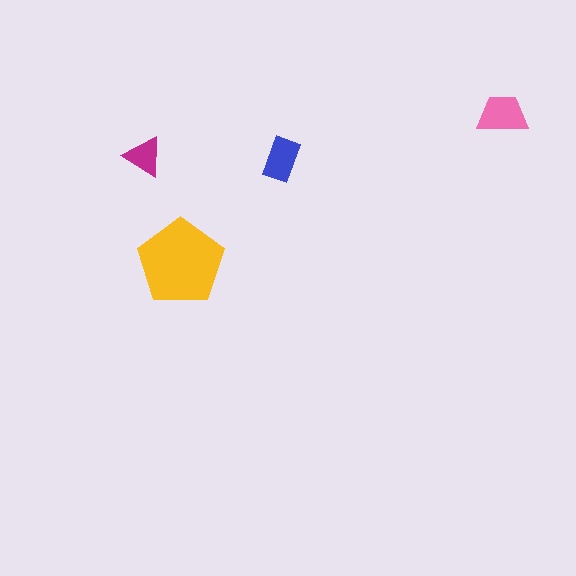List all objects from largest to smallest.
The yellow pentagon, the pink trapezoid, the blue rectangle, the magenta triangle.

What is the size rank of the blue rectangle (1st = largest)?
3rd.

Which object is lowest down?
The yellow pentagon is bottommost.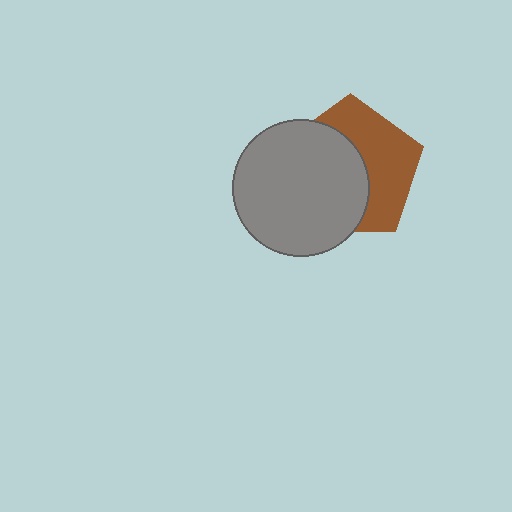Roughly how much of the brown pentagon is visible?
About half of it is visible (roughly 46%).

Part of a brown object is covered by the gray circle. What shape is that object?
It is a pentagon.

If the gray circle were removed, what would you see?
You would see the complete brown pentagon.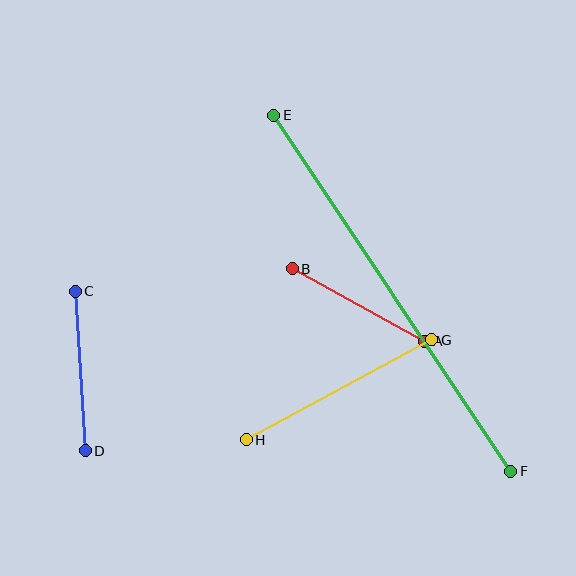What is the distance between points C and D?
The distance is approximately 160 pixels.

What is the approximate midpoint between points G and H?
The midpoint is at approximately (339, 390) pixels.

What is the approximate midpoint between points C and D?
The midpoint is at approximately (80, 371) pixels.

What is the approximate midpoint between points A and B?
The midpoint is at approximately (358, 305) pixels.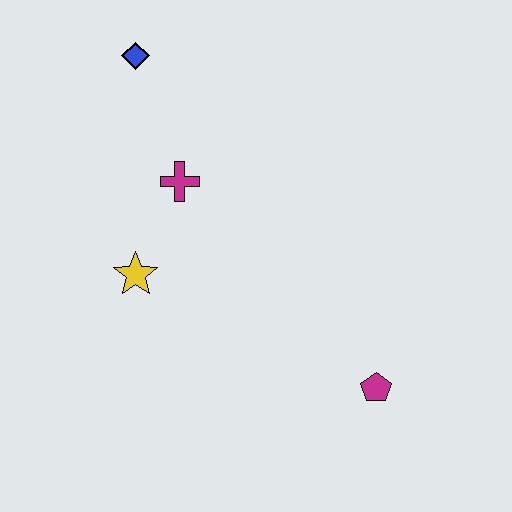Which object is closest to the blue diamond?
The magenta cross is closest to the blue diamond.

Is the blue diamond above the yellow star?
Yes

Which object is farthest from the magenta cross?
The magenta pentagon is farthest from the magenta cross.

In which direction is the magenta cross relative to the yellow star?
The magenta cross is above the yellow star.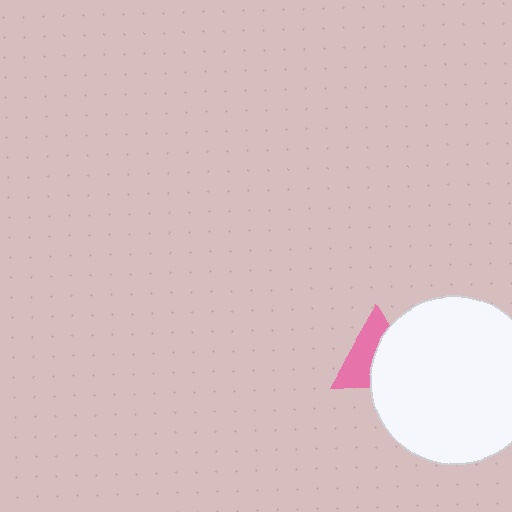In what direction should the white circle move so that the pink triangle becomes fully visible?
The white circle should move right. That is the shortest direction to clear the overlap and leave the pink triangle fully visible.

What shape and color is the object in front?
The object in front is a white circle.